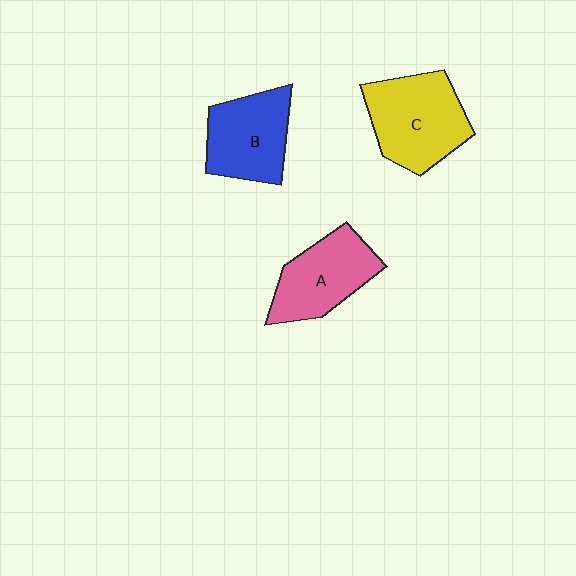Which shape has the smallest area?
Shape A (pink).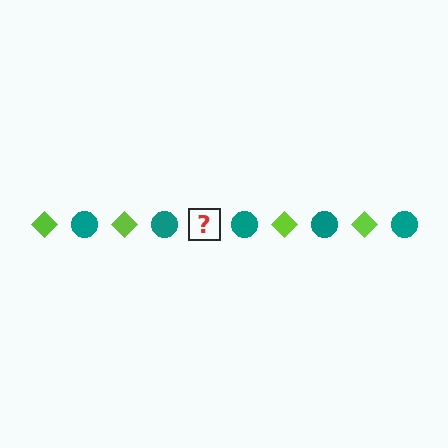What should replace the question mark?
The question mark should be replaced with a lime diamond.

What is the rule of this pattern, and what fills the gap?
The rule is that the pattern alternates between lime diamond and teal circle. The gap should be filled with a lime diamond.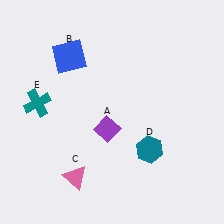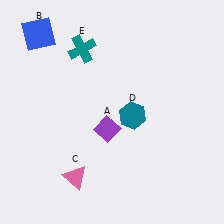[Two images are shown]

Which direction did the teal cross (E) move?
The teal cross (E) moved up.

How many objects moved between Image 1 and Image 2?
3 objects moved between the two images.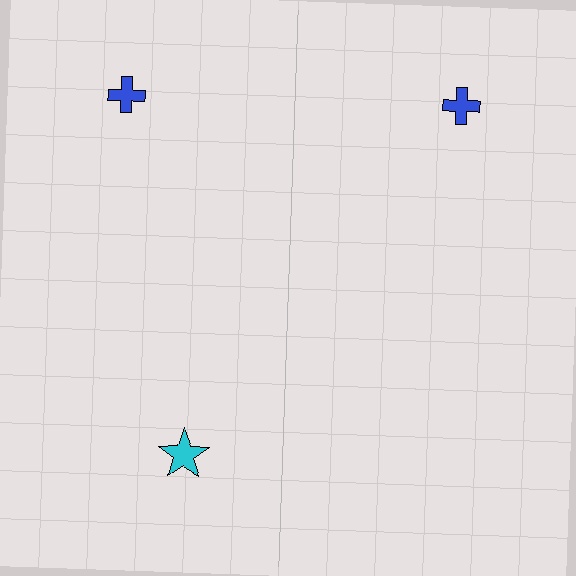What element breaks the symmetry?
A cyan star is missing from the right side.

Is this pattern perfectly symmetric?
No, the pattern is not perfectly symmetric. A cyan star is missing from the right side.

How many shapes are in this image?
There are 3 shapes in this image.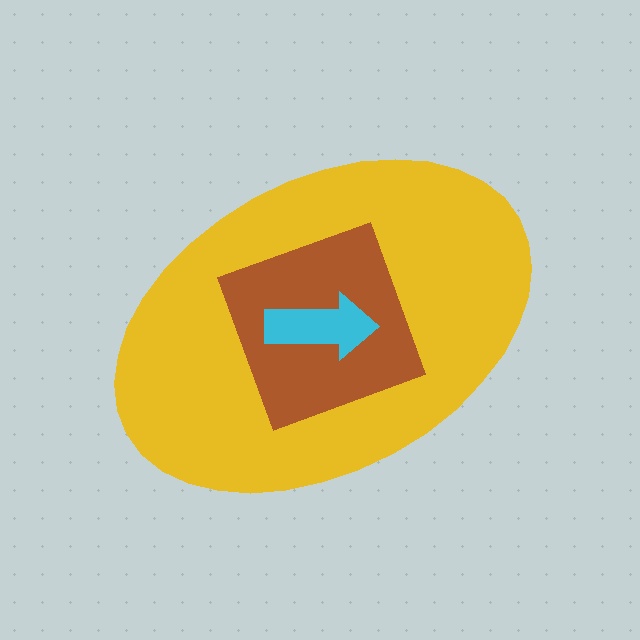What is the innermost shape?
The cyan arrow.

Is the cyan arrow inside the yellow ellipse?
Yes.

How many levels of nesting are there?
3.